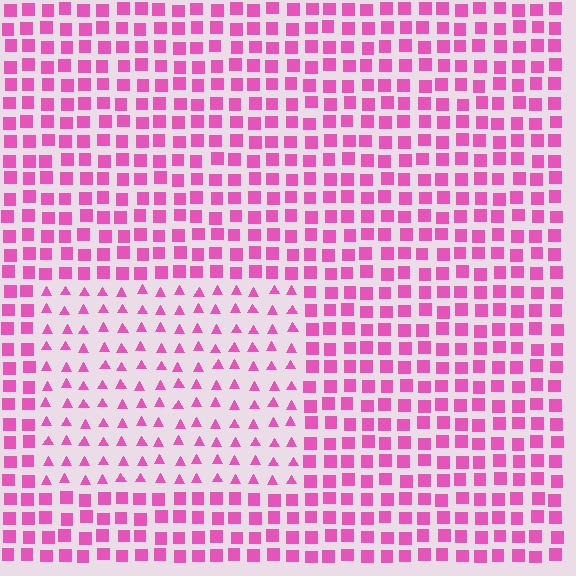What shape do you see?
I see a rectangle.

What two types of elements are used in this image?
The image uses triangles inside the rectangle region and squares outside it.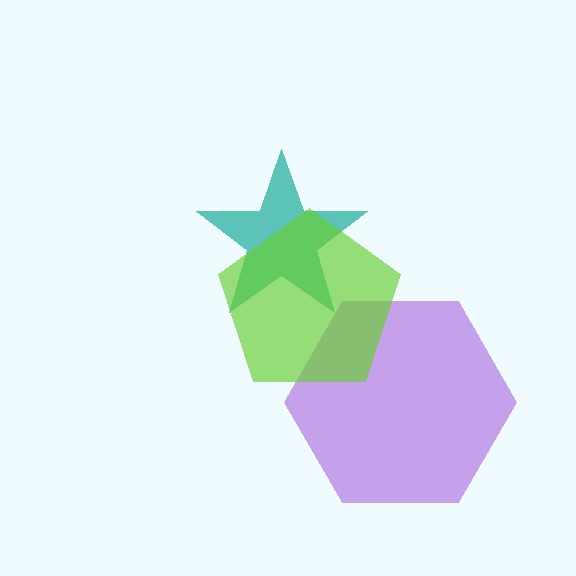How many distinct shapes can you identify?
There are 3 distinct shapes: a teal star, a purple hexagon, a lime pentagon.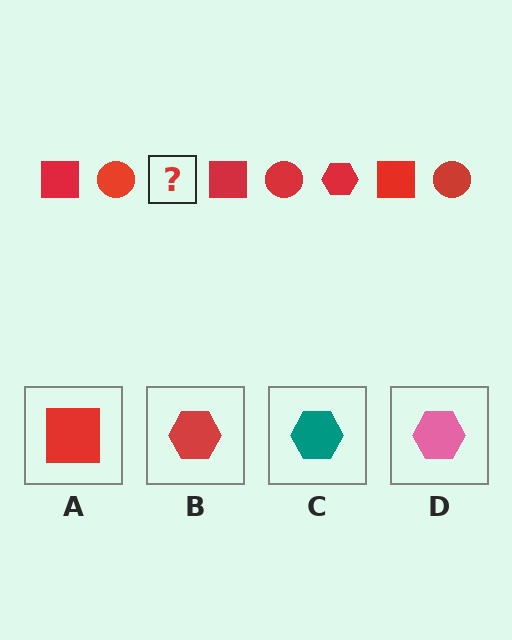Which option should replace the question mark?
Option B.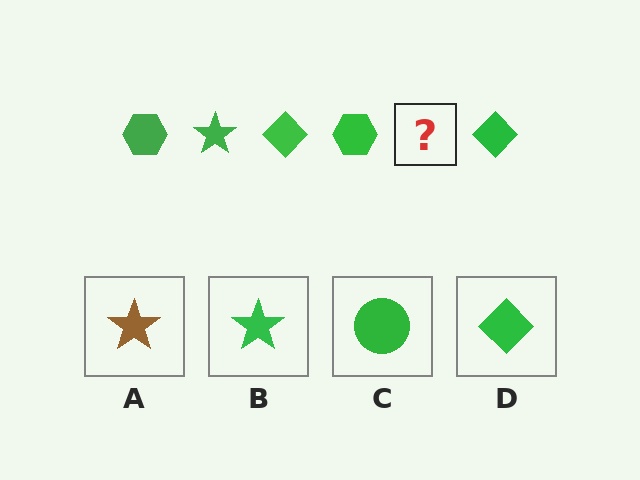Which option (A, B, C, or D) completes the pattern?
B.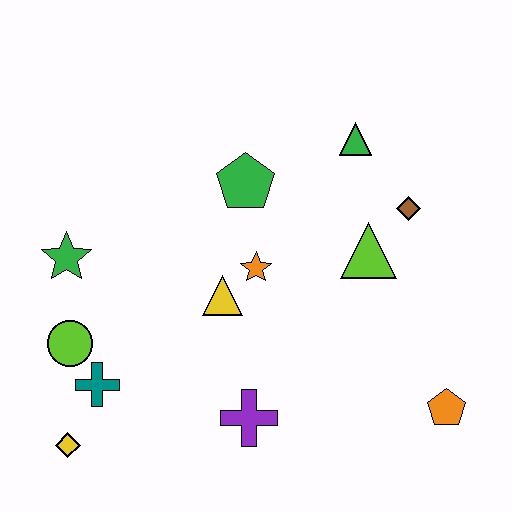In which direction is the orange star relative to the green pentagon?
The orange star is below the green pentagon.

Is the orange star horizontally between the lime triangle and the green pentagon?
Yes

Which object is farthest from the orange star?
The yellow diamond is farthest from the orange star.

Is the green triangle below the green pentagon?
No